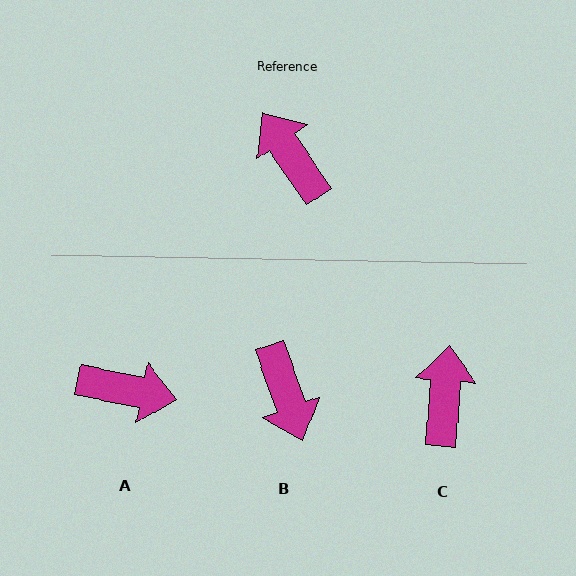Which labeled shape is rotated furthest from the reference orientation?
B, about 165 degrees away.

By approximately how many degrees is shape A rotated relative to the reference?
Approximately 135 degrees clockwise.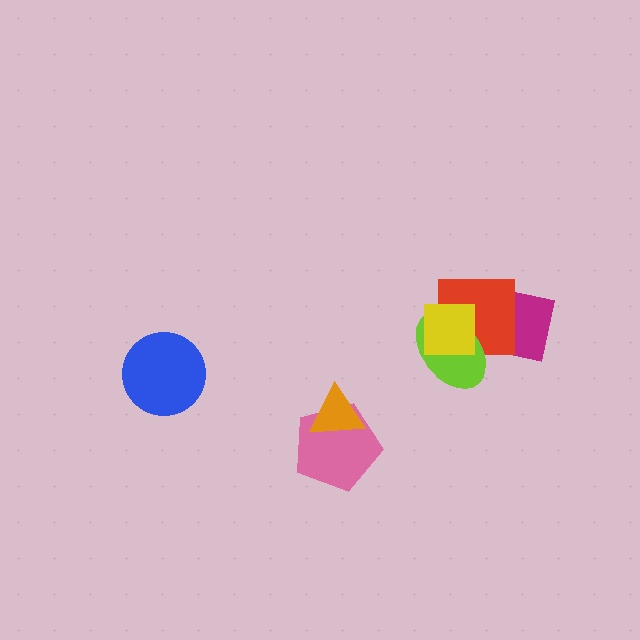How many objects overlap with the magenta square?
2 objects overlap with the magenta square.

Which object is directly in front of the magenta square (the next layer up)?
The red square is directly in front of the magenta square.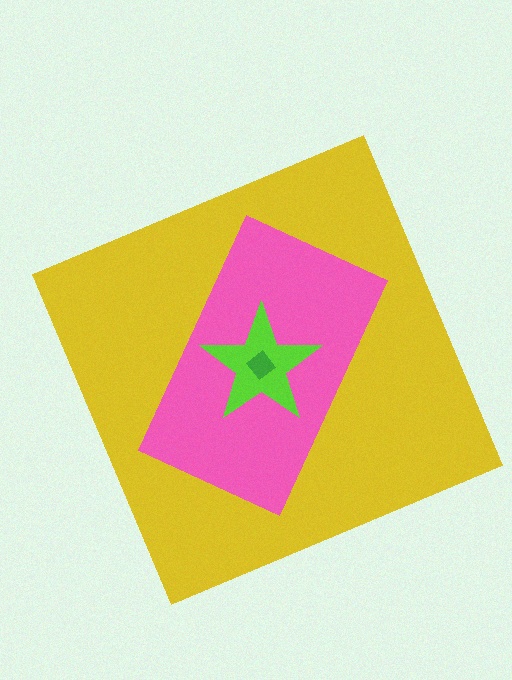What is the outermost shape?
The yellow square.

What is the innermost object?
The green diamond.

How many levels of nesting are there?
4.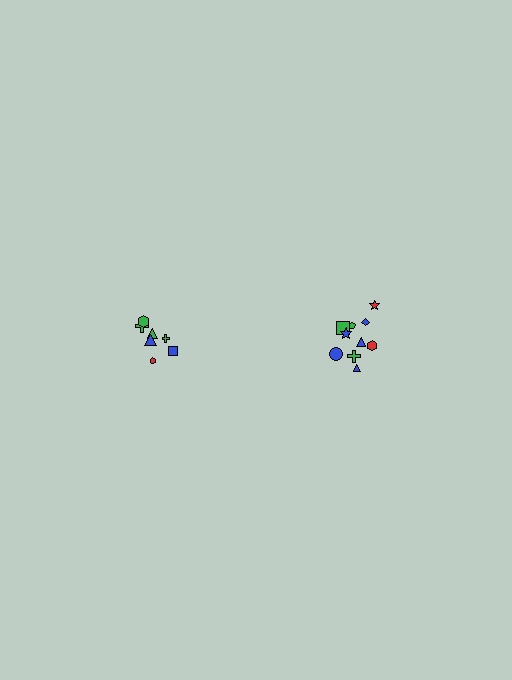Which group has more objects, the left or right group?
The right group.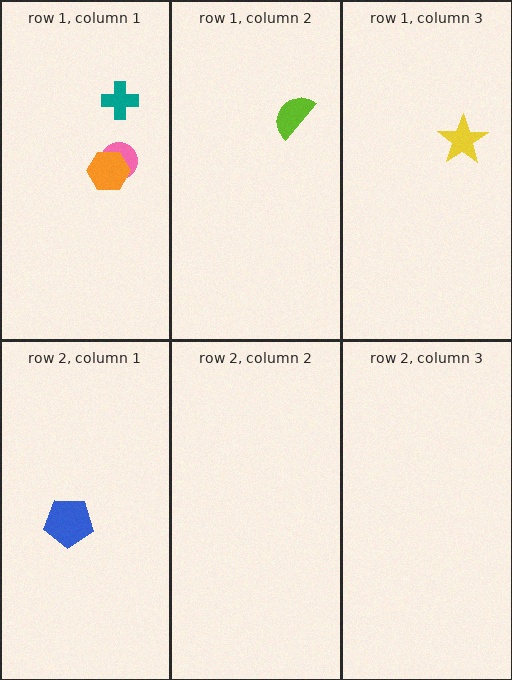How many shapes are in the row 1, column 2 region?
1.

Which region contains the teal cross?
The row 1, column 1 region.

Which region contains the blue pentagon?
The row 2, column 1 region.